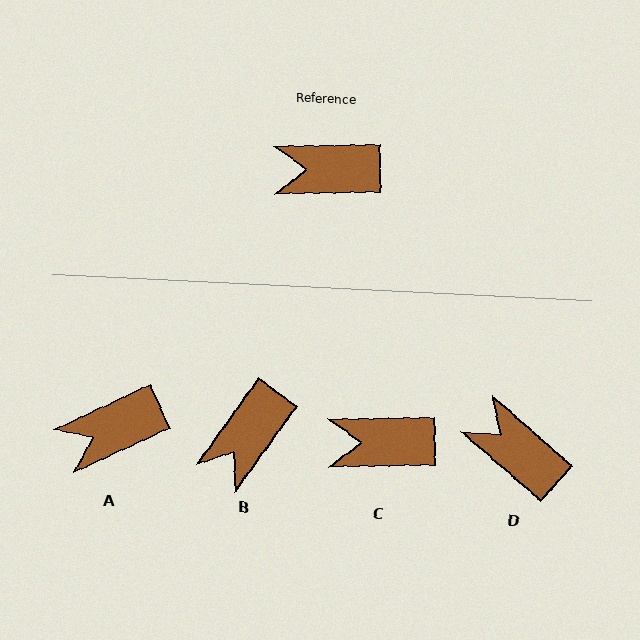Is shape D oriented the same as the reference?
No, it is off by about 42 degrees.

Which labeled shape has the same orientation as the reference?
C.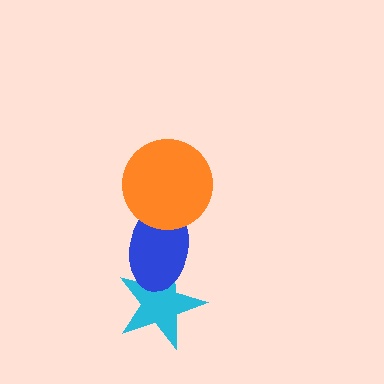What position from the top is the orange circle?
The orange circle is 1st from the top.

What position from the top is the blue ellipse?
The blue ellipse is 2nd from the top.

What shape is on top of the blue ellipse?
The orange circle is on top of the blue ellipse.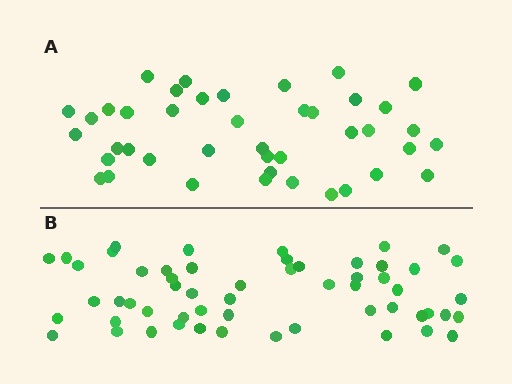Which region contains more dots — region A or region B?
Region B (the bottom region) has more dots.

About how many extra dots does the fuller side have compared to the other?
Region B has approximately 15 more dots than region A.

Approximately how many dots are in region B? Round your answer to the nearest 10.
About 60 dots. (The exact count is 56, which rounds to 60.)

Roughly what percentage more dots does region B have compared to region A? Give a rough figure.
About 35% more.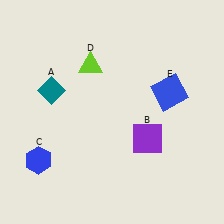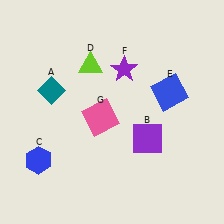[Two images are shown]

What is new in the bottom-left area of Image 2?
A pink square (G) was added in the bottom-left area of Image 2.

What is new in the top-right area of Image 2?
A purple star (F) was added in the top-right area of Image 2.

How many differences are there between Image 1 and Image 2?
There are 2 differences between the two images.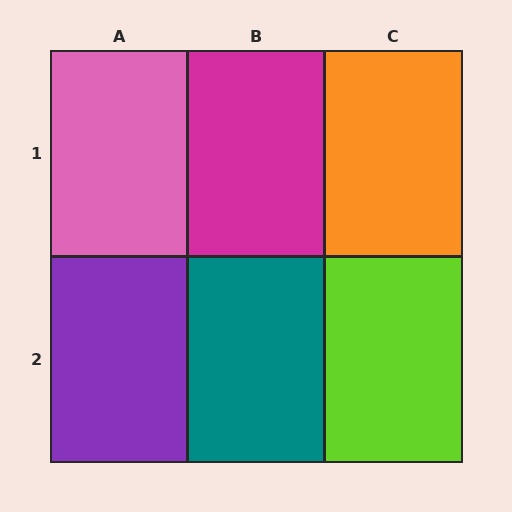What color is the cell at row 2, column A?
Purple.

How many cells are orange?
1 cell is orange.